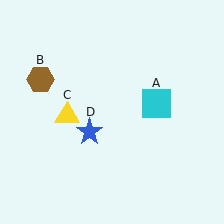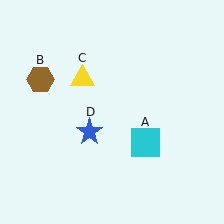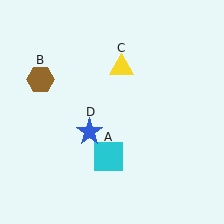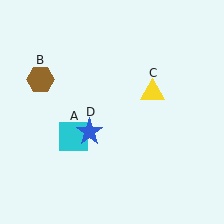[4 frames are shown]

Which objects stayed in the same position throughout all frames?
Brown hexagon (object B) and blue star (object D) remained stationary.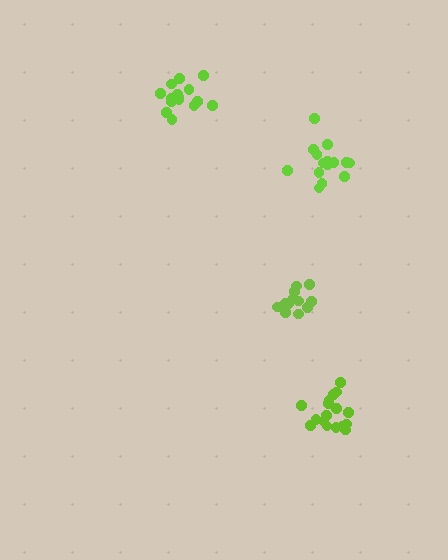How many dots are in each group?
Group 1: 17 dots, Group 2: 15 dots, Group 3: 12 dots, Group 4: 15 dots (59 total).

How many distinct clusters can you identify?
There are 4 distinct clusters.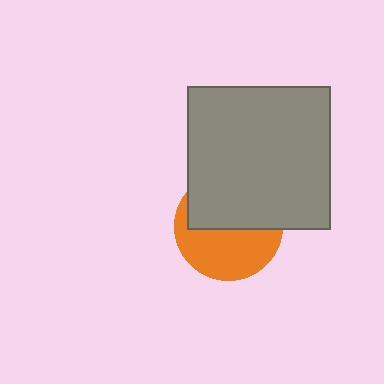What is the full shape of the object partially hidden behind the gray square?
The partially hidden object is an orange circle.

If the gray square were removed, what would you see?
You would see the complete orange circle.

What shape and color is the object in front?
The object in front is a gray square.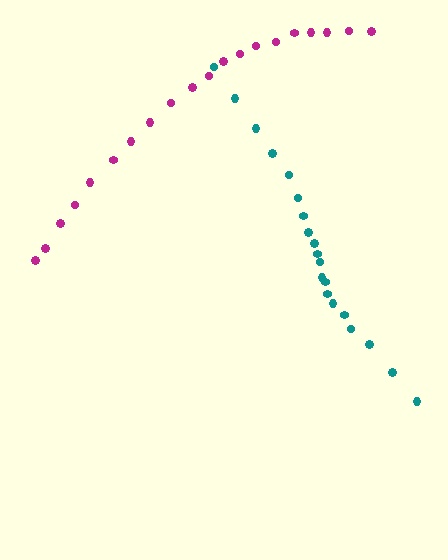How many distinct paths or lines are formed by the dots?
There are 2 distinct paths.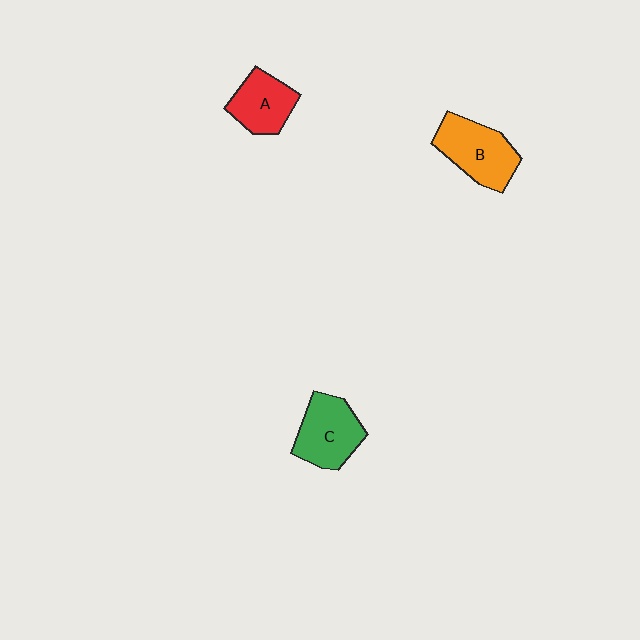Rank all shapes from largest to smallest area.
From largest to smallest: B (orange), C (green), A (red).